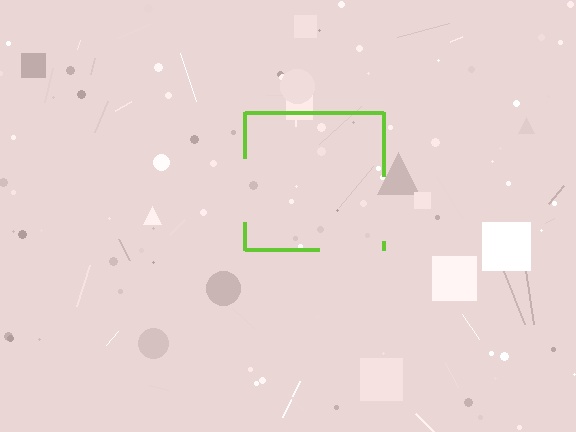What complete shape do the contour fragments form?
The contour fragments form a square.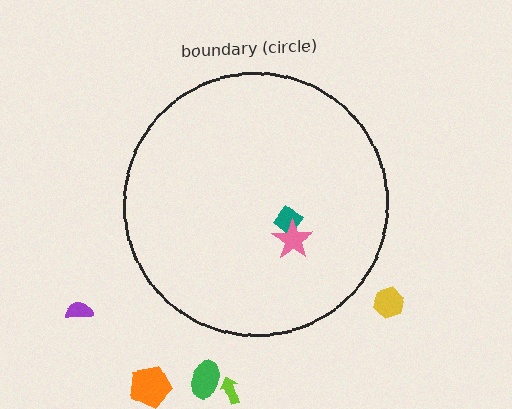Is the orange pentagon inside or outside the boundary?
Outside.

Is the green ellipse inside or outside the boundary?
Outside.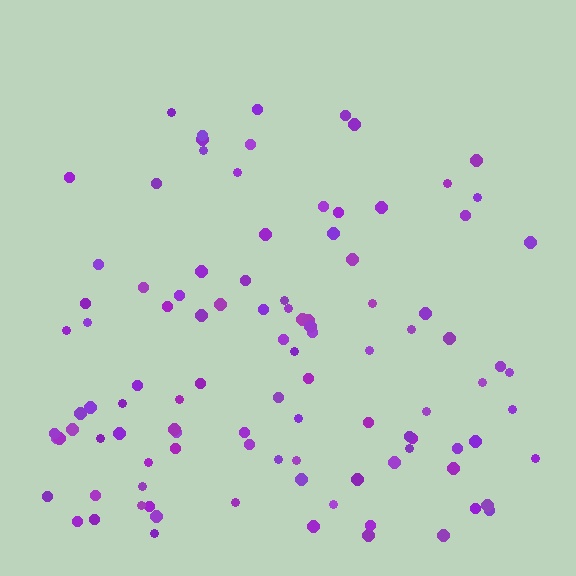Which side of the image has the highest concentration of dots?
The bottom.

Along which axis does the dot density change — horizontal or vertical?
Vertical.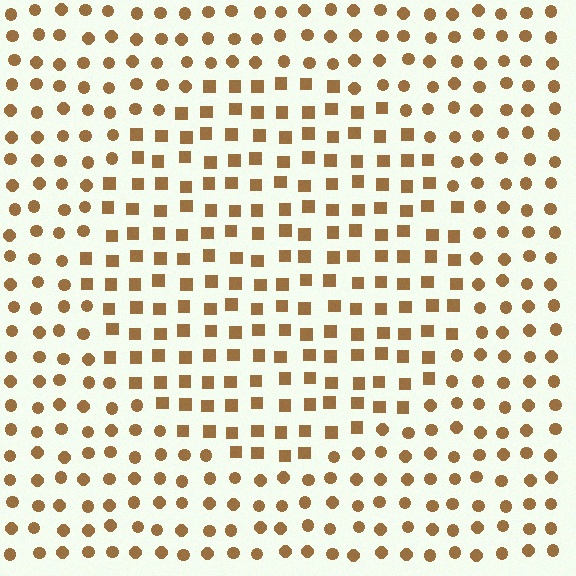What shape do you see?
I see a circle.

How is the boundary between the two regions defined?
The boundary is defined by a change in element shape: squares inside vs. circles outside. All elements share the same color and spacing.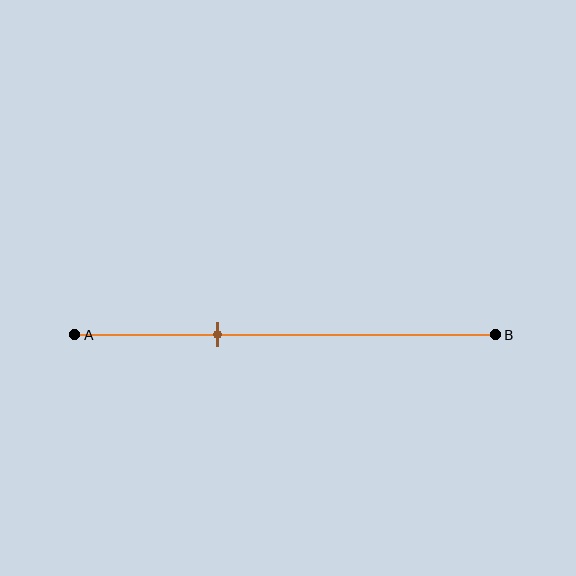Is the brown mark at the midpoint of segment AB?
No, the mark is at about 35% from A, not at the 50% midpoint.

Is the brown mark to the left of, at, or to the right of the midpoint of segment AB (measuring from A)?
The brown mark is to the left of the midpoint of segment AB.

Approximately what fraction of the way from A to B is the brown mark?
The brown mark is approximately 35% of the way from A to B.